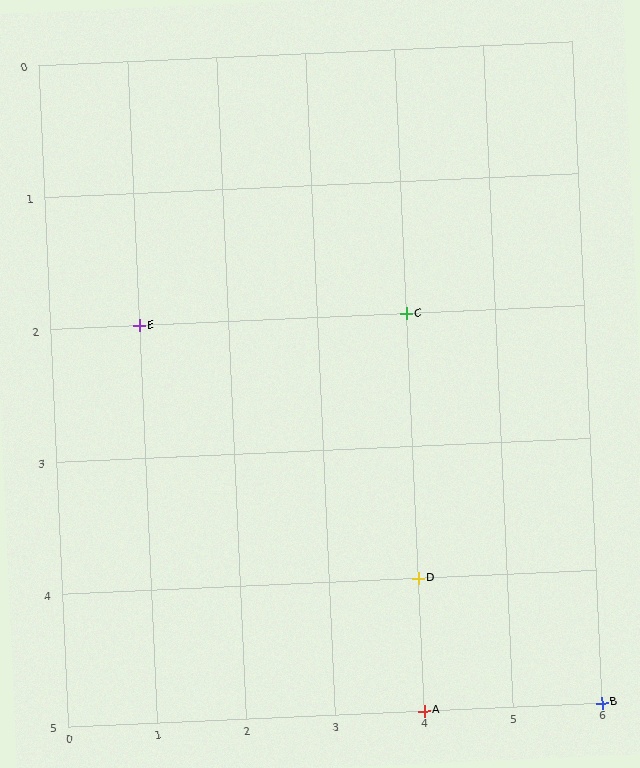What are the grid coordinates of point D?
Point D is at grid coordinates (4, 4).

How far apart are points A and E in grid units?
Points A and E are 3 columns and 3 rows apart (about 4.2 grid units diagonally).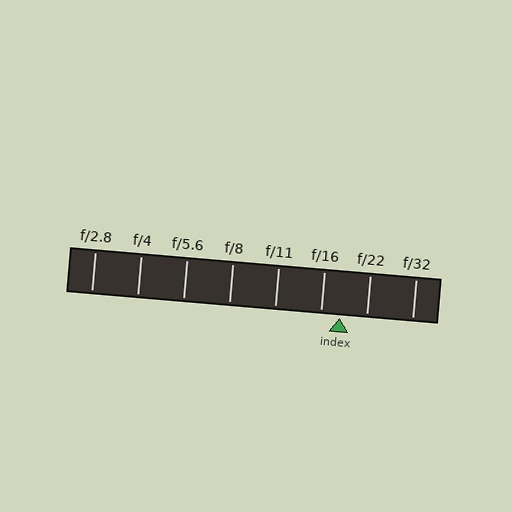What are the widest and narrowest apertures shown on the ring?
The widest aperture shown is f/2.8 and the narrowest is f/32.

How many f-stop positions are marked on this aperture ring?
There are 8 f-stop positions marked.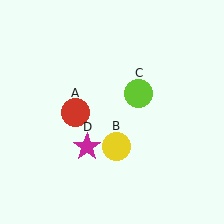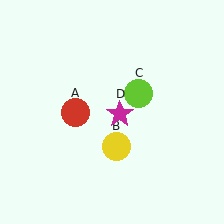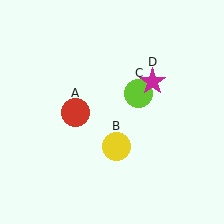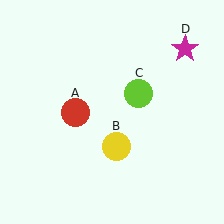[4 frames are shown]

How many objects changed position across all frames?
1 object changed position: magenta star (object D).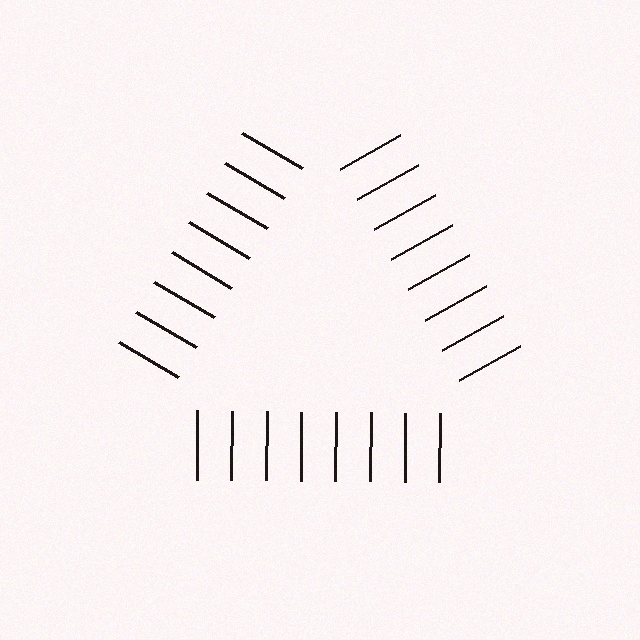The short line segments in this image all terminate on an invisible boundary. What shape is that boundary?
An illusory triangle — the line segments terminate on its edges but no continuous stroke is drawn.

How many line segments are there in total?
24 — 8 along each of the 3 edges.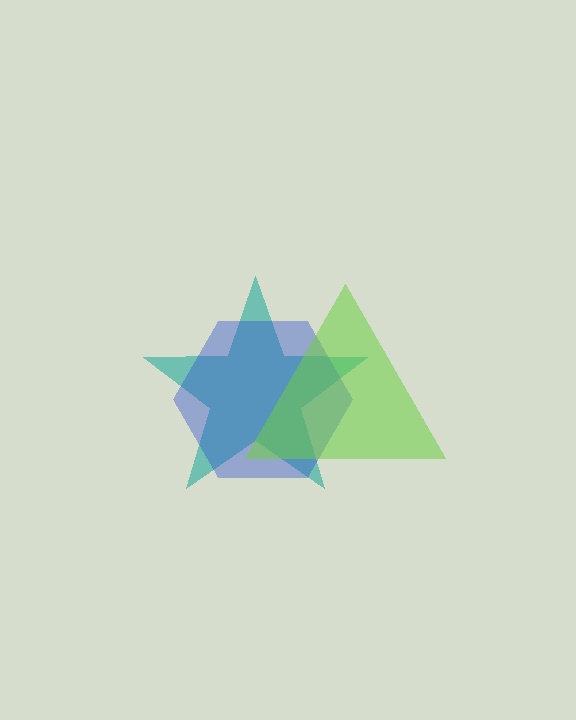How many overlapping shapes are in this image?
There are 3 overlapping shapes in the image.